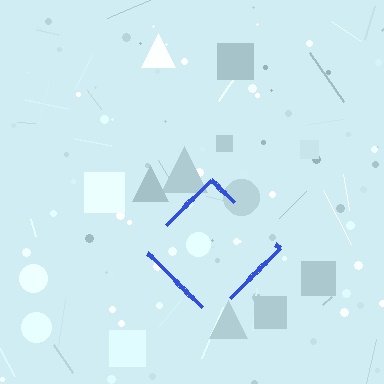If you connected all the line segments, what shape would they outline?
They would outline a diamond.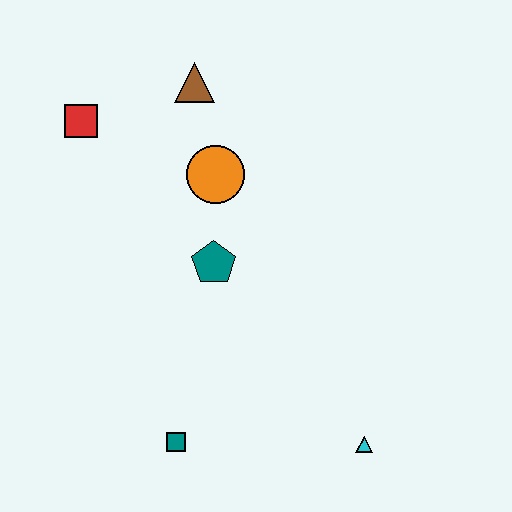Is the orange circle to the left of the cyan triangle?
Yes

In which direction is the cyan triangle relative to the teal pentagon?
The cyan triangle is below the teal pentagon.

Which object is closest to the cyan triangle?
The teal square is closest to the cyan triangle.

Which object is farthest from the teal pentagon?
The cyan triangle is farthest from the teal pentagon.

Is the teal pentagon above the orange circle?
No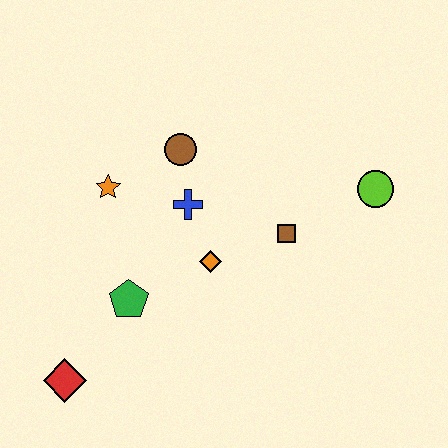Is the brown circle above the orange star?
Yes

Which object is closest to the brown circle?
The blue cross is closest to the brown circle.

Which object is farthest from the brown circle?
The red diamond is farthest from the brown circle.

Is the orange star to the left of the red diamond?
No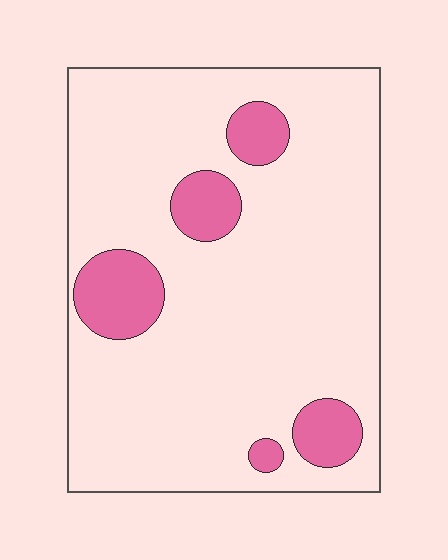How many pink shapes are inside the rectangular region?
5.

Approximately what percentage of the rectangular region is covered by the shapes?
Approximately 15%.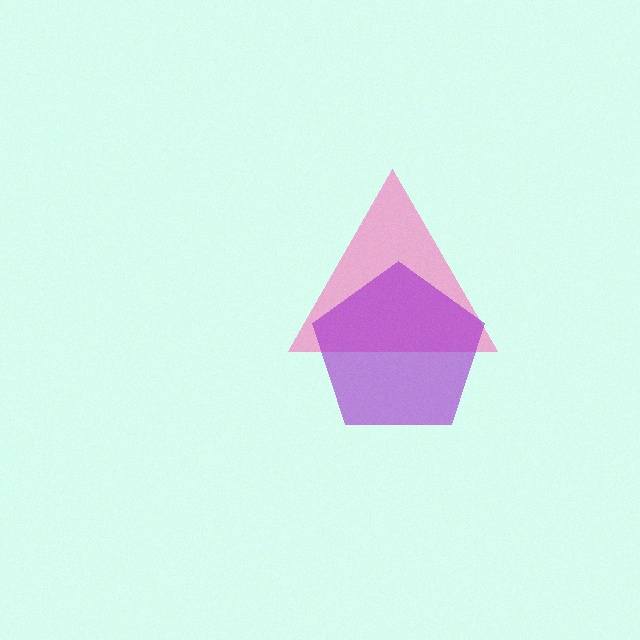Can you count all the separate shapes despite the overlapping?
Yes, there are 2 separate shapes.